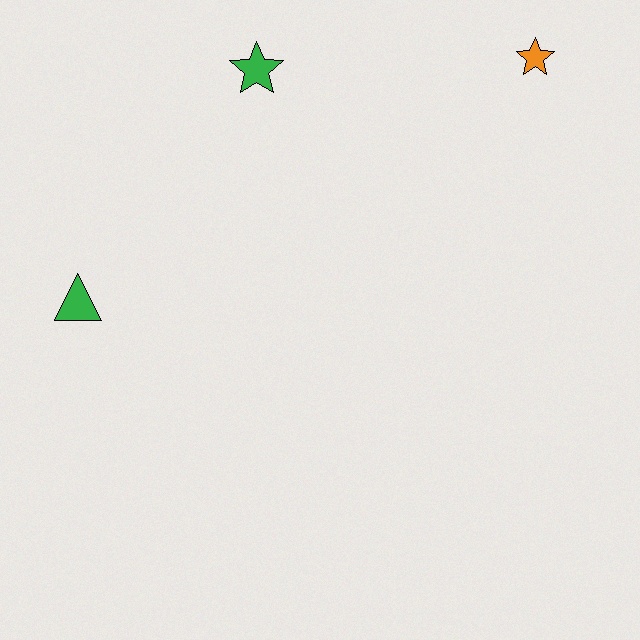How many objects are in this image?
There are 3 objects.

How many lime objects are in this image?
There are no lime objects.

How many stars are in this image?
There are 2 stars.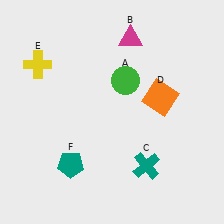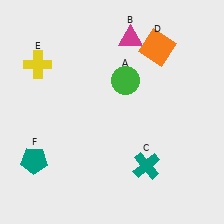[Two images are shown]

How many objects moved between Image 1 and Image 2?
2 objects moved between the two images.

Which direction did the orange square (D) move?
The orange square (D) moved up.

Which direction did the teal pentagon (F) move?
The teal pentagon (F) moved left.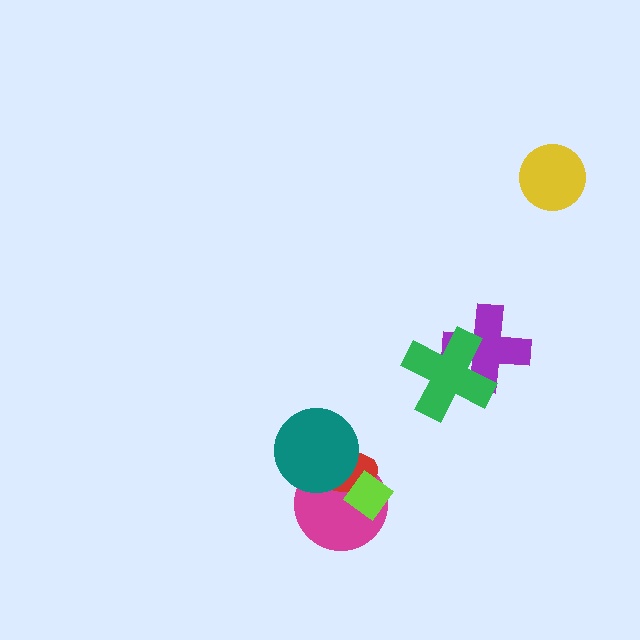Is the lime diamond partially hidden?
No, no other shape covers it.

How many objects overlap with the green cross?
1 object overlaps with the green cross.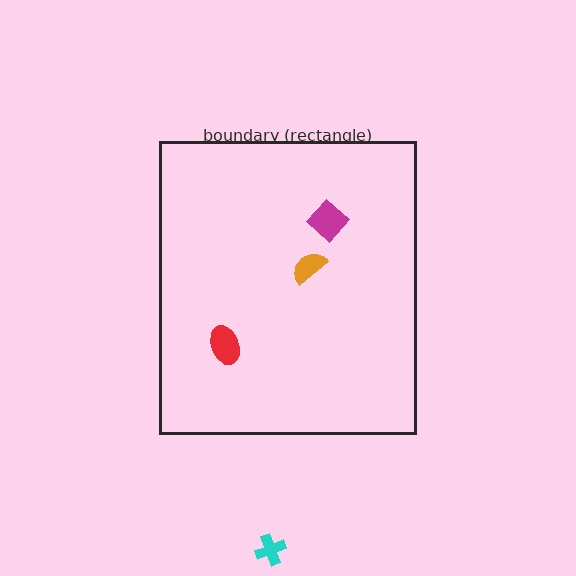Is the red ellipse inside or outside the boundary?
Inside.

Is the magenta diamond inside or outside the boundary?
Inside.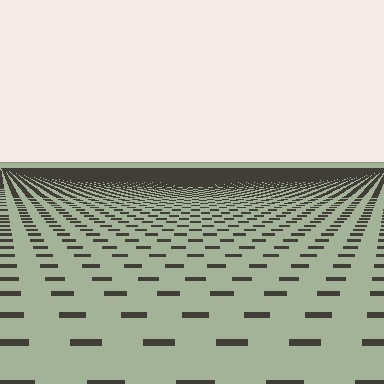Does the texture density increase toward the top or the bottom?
Density increases toward the top.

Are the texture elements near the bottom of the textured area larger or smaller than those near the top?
Larger. Near the bottom, elements are closer to the viewer and appear at a bigger on-screen size.